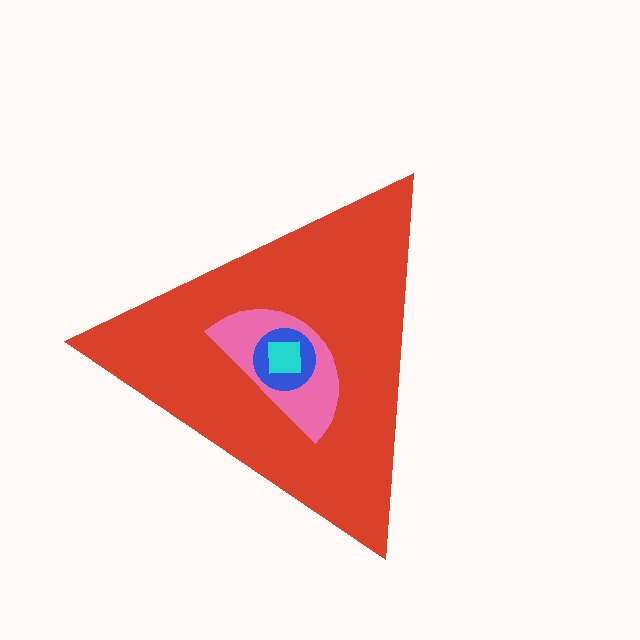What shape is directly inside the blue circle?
The cyan square.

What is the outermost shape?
The red triangle.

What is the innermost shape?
The cyan square.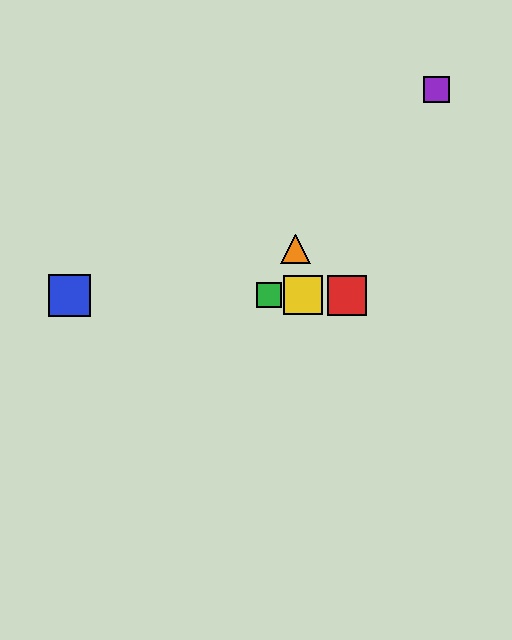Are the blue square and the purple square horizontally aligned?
No, the blue square is at y≈295 and the purple square is at y≈90.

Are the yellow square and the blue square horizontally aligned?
Yes, both are at y≈295.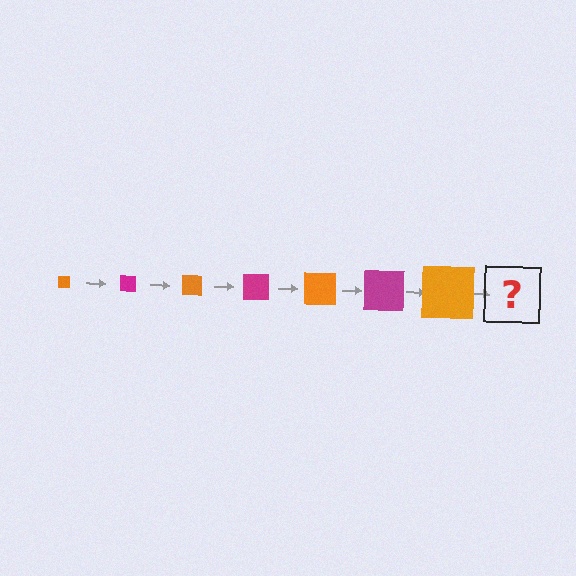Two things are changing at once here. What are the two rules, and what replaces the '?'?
The two rules are that the square grows larger each step and the color cycles through orange and magenta. The '?' should be a magenta square, larger than the previous one.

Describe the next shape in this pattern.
It should be a magenta square, larger than the previous one.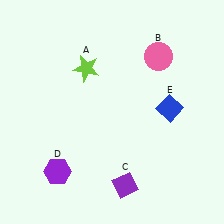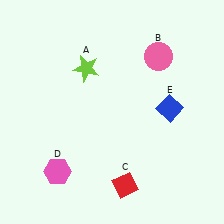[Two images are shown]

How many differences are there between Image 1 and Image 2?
There are 2 differences between the two images.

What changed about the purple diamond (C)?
In Image 1, C is purple. In Image 2, it changed to red.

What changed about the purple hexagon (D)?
In Image 1, D is purple. In Image 2, it changed to pink.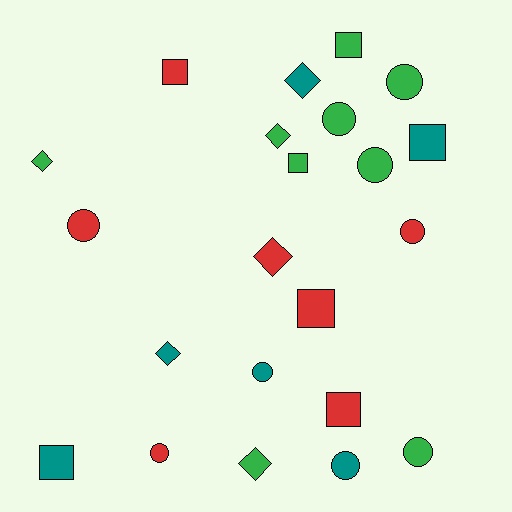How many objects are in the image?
There are 22 objects.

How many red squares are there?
There are 3 red squares.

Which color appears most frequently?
Green, with 9 objects.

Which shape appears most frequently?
Circle, with 9 objects.